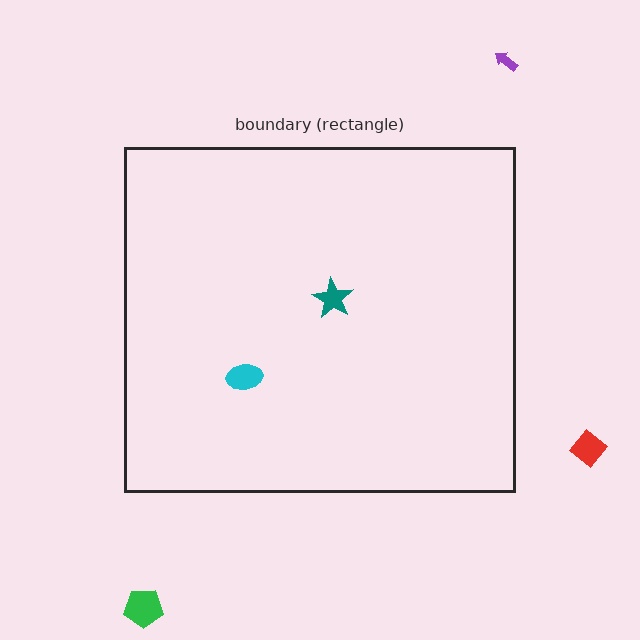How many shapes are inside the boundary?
2 inside, 3 outside.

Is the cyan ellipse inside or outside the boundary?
Inside.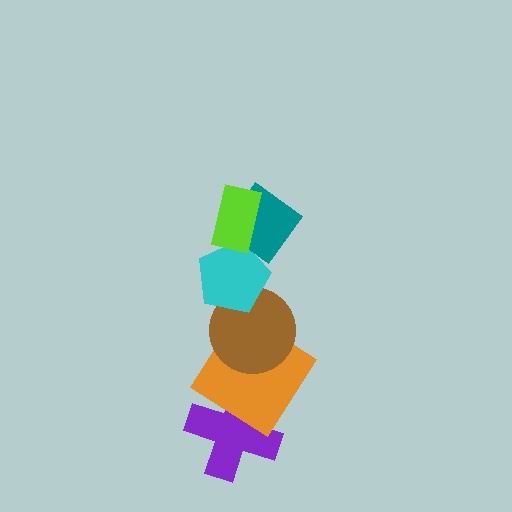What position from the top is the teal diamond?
The teal diamond is 2nd from the top.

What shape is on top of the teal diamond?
The lime rectangle is on top of the teal diamond.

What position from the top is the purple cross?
The purple cross is 6th from the top.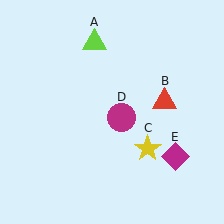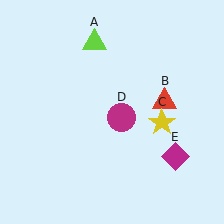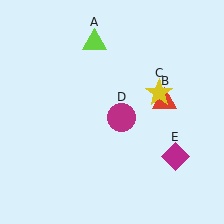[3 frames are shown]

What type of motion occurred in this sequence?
The yellow star (object C) rotated counterclockwise around the center of the scene.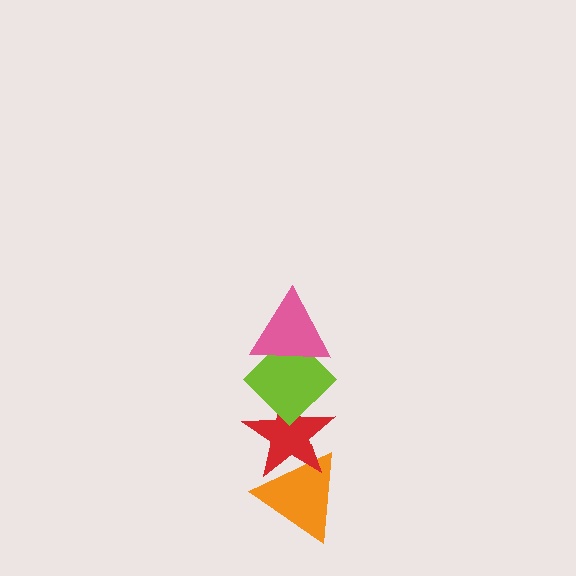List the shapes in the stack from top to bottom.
From top to bottom: the pink triangle, the lime diamond, the red star, the orange triangle.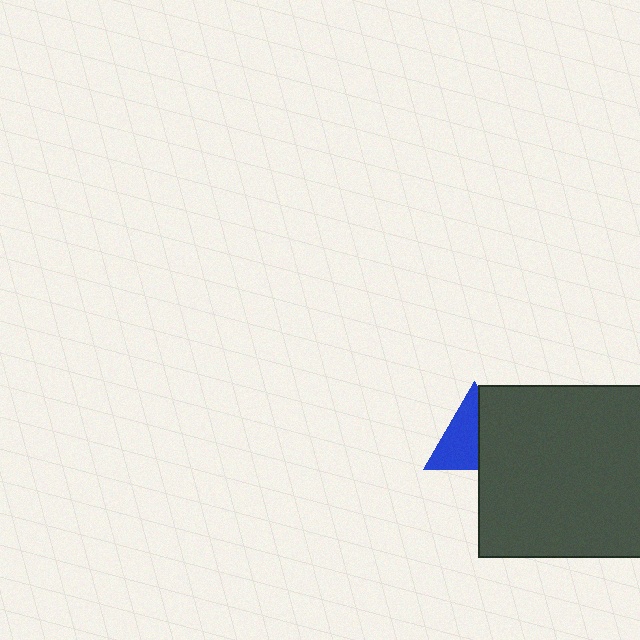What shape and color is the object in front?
The object in front is a dark gray square.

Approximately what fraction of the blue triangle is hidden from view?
Roughly 44% of the blue triangle is hidden behind the dark gray square.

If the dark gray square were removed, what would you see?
You would see the complete blue triangle.